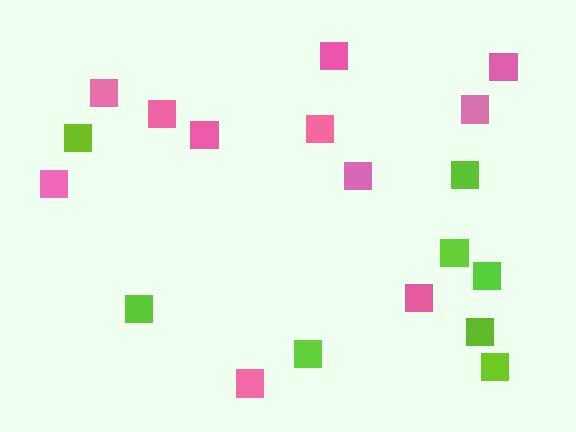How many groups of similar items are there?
There are 2 groups: one group of pink squares (11) and one group of lime squares (8).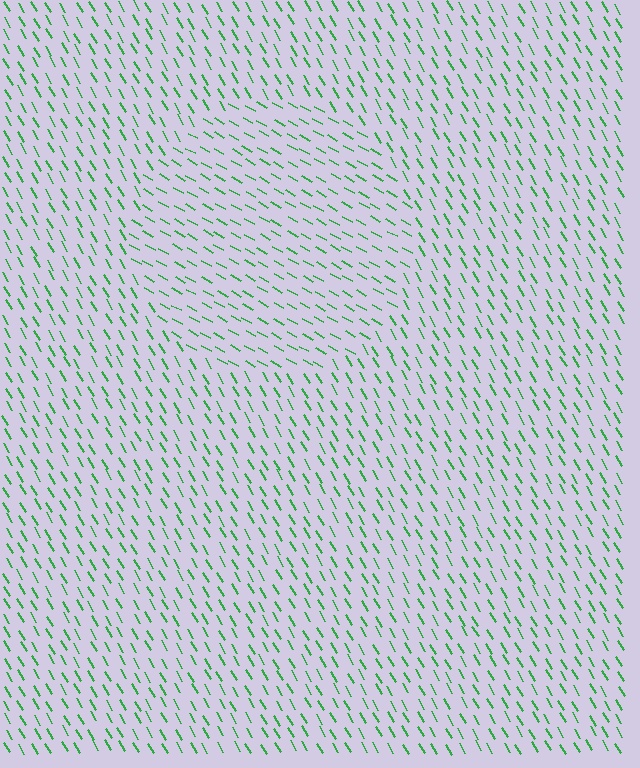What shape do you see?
I see a circle.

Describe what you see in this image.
The image is filled with small green line segments. A circle region in the image has lines oriented differently from the surrounding lines, creating a visible texture boundary.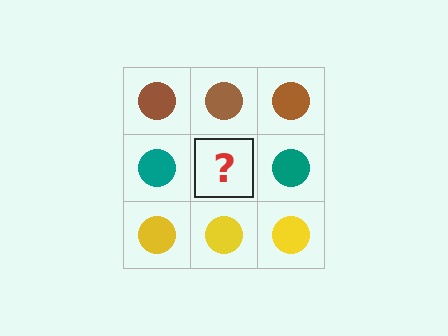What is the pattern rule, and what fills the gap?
The rule is that each row has a consistent color. The gap should be filled with a teal circle.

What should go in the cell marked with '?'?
The missing cell should contain a teal circle.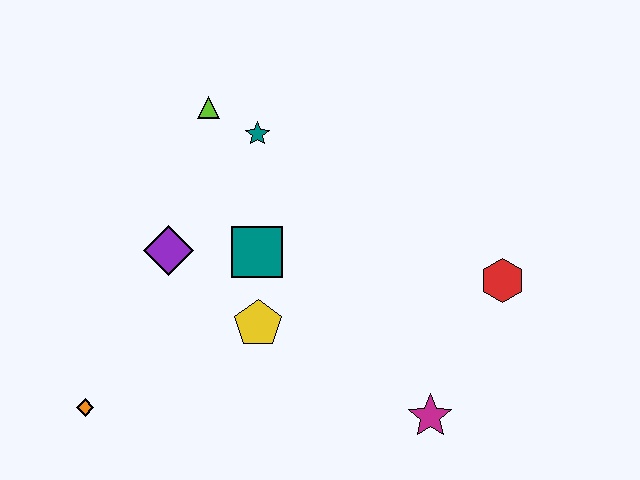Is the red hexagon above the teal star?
No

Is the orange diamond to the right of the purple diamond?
No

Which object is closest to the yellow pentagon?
The teal square is closest to the yellow pentagon.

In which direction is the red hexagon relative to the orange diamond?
The red hexagon is to the right of the orange diamond.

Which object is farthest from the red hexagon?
The orange diamond is farthest from the red hexagon.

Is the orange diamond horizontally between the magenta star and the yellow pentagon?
No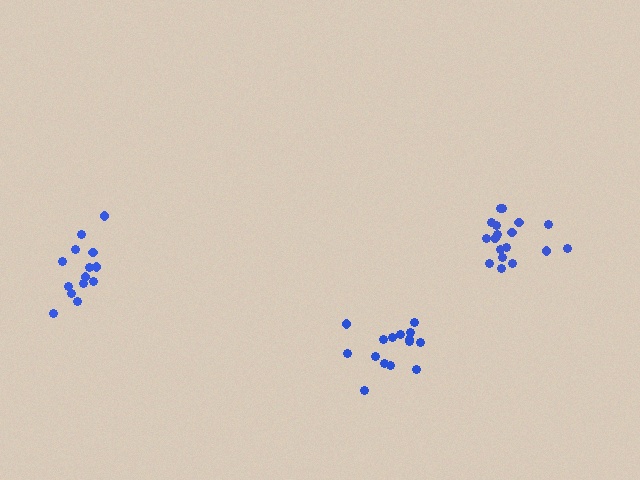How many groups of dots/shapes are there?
There are 3 groups.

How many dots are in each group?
Group 1: 18 dots, Group 2: 14 dots, Group 3: 15 dots (47 total).